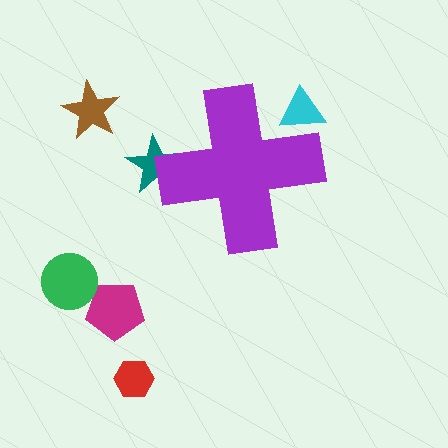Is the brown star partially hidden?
No, the brown star is fully visible.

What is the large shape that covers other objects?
A purple cross.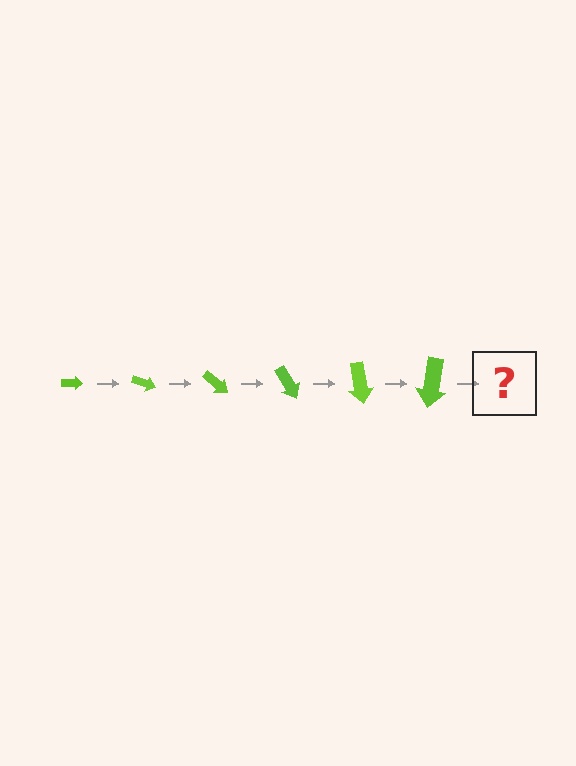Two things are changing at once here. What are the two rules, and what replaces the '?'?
The two rules are that the arrow grows larger each step and it rotates 20 degrees each step. The '?' should be an arrow, larger than the previous one and rotated 120 degrees from the start.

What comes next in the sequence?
The next element should be an arrow, larger than the previous one and rotated 120 degrees from the start.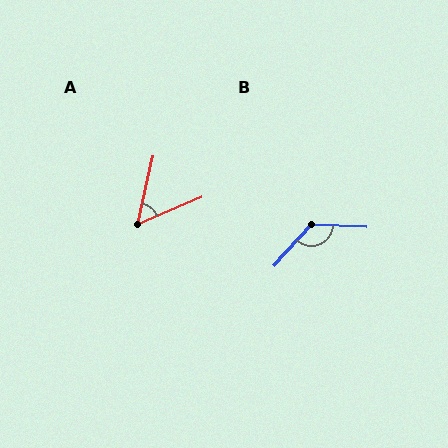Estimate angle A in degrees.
Approximately 54 degrees.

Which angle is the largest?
B, at approximately 130 degrees.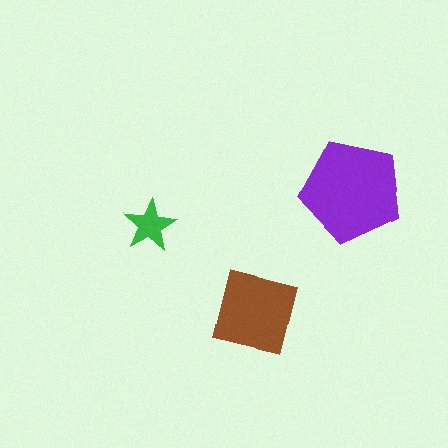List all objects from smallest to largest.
The green star, the brown square, the purple pentagon.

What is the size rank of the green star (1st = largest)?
3rd.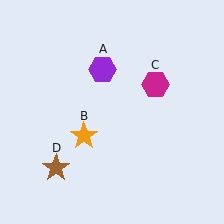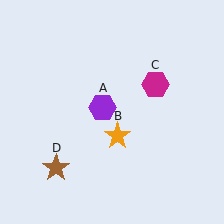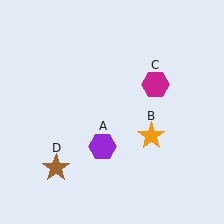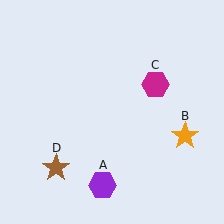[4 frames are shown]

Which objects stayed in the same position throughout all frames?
Magenta hexagon (object C) and brown star (object D) remained stationary.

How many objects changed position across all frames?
2 objects changed position: purple hexagon (object A), orange star (object B).